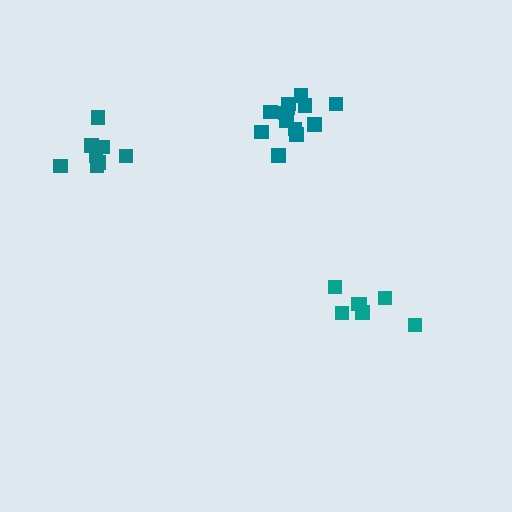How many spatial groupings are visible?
There are 3 spatial groupings.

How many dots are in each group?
Group 1: 8 dots, Group 2: 13 dots, Group 3: 7 dots (28 total).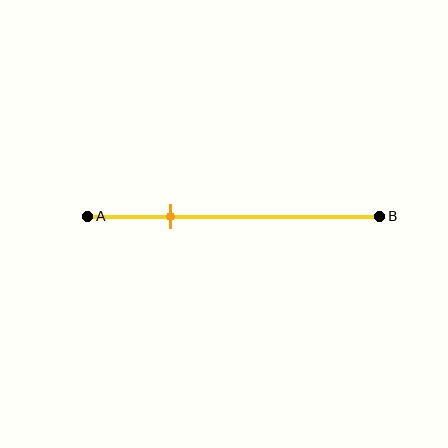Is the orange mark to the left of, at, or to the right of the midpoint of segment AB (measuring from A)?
The orange mark is to the left of the midpoint of segment AB.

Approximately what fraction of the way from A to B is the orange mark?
The orange mark is approximately 30% of the way from A to B.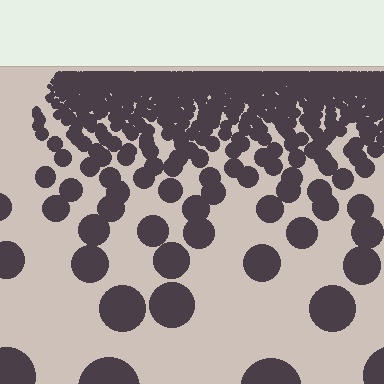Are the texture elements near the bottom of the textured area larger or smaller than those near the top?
Larger. Near the bottom, elements are closer to the viewer and appear at a bigger on-screen size.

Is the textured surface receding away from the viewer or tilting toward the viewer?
The surface is receding away from the viewer. Texture elements get smaller and denser toward the top.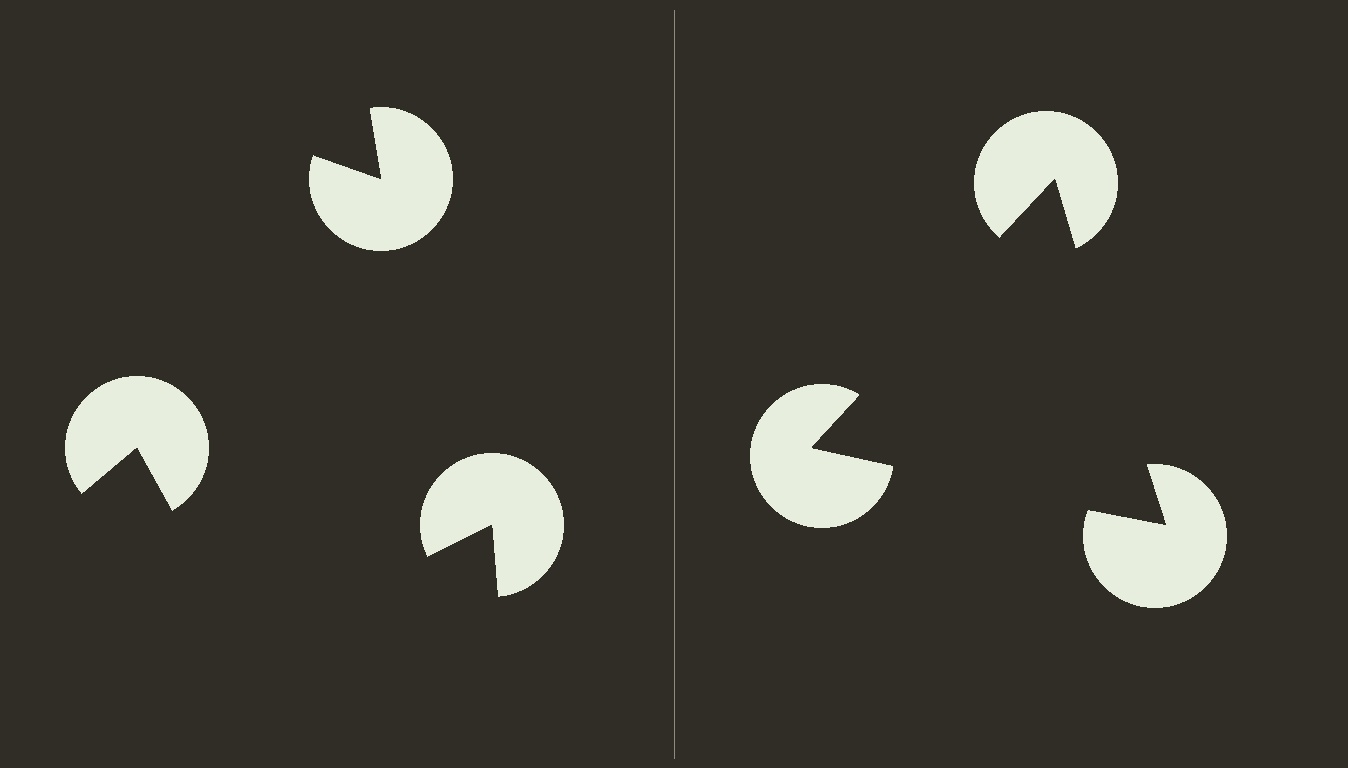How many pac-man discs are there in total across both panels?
6 — 3 on each side.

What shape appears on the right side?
An illusory triangle.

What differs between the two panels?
The pac-man discs are positioned identically on both sides; only the wedge orientations differ. On the right they align to a triangle; on the left they are misaligned.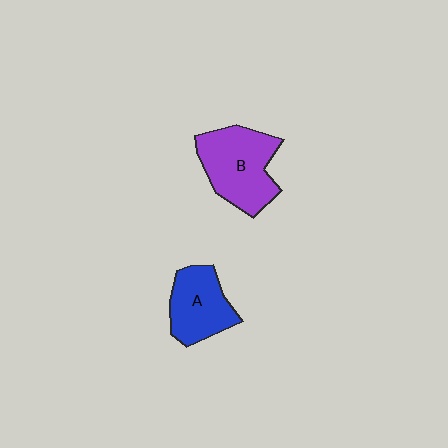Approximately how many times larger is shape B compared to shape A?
Approximately 1.3 times.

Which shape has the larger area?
Shape B (purple).